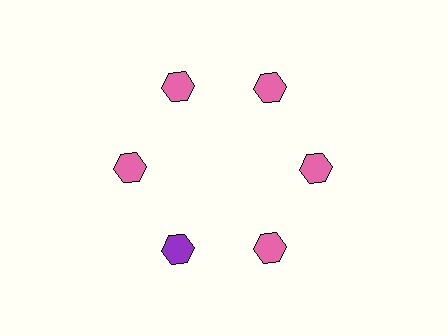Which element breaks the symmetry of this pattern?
The purple hexagon at roughly the 7 o'clock position breaks the symmetry. All other shapes are pink hexagons.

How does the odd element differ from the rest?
It has a different color: purple instead of pink.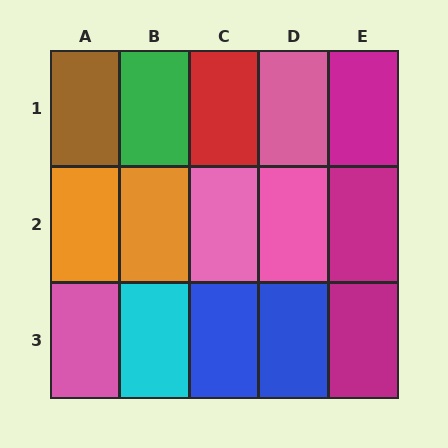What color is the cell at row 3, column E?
Magenta.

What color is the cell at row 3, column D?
Blue.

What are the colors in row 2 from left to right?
Orange, orange, pink, pink, magenta.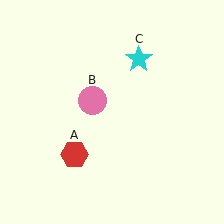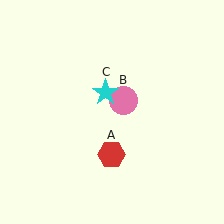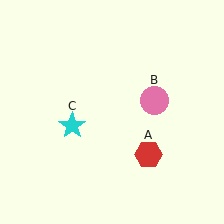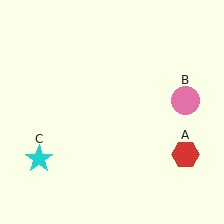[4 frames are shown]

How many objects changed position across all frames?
3 objects changed position: red hexagon (object A), pink circle (object B), cyan star (object C).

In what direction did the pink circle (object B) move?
The pink circle (object B) moved right.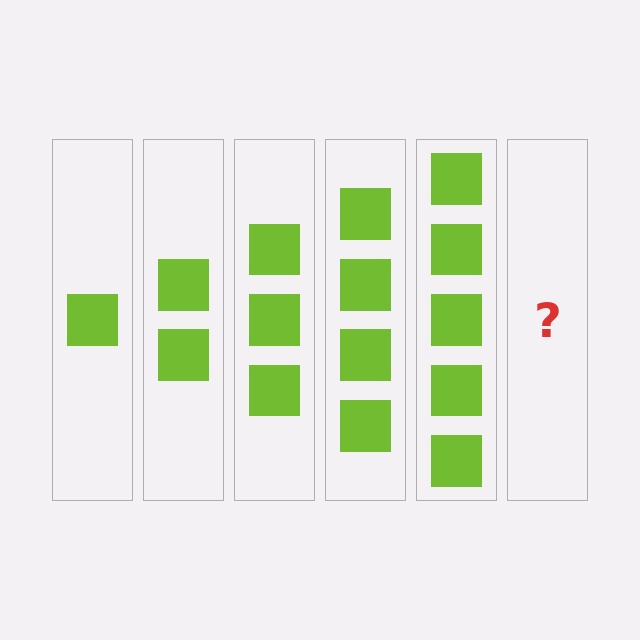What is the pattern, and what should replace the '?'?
The pattern is that each step adds one more square. The '?' should be 6 squares.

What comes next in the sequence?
The next element should be 6 squares.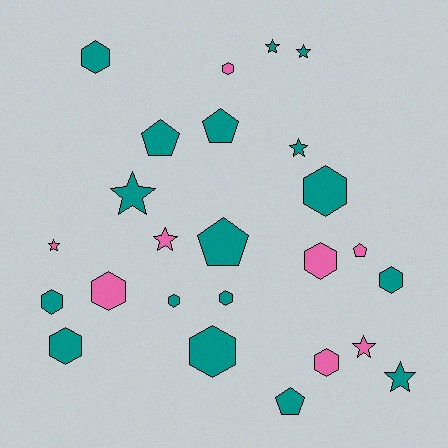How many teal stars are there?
There are 5 teal stars.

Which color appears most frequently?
Teal, with 17 objects.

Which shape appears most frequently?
Hexagon, with 12 objects.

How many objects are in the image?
There are 25 objects.